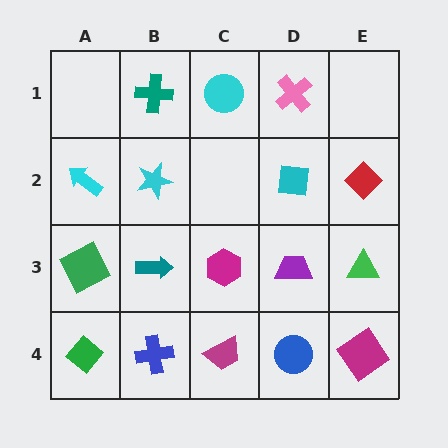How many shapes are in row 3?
5 shapes.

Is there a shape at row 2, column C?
No, that cell is empty.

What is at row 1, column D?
A pink cross.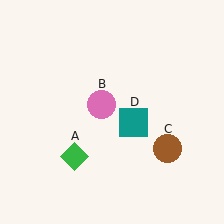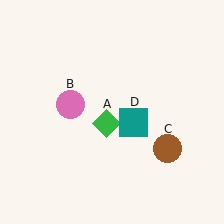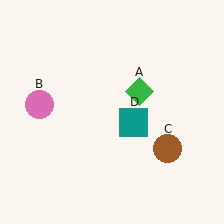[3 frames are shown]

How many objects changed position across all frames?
2 objects changed position: green diamond (object A), pink circle (object B).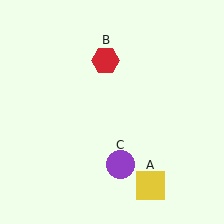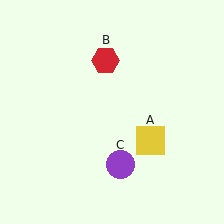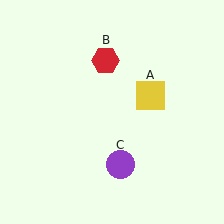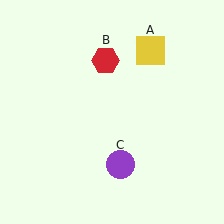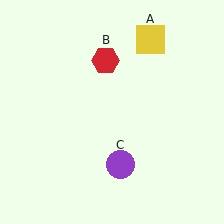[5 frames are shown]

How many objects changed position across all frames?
1 object changed position: yellow square (object A).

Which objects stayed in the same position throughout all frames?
Red hexagon (object B) and purple circle (object C) remained stationary.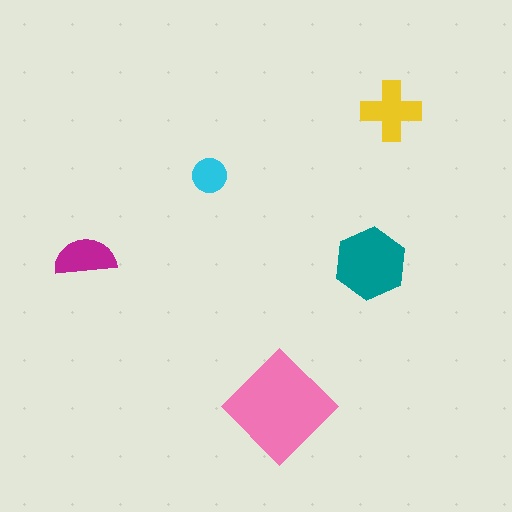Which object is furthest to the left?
The magenta semicircle is leftmost.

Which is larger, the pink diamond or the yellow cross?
The pink diamond.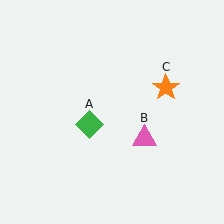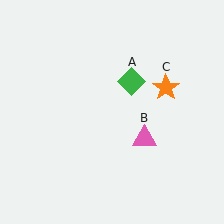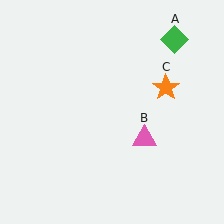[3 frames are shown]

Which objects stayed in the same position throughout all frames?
Pink triangle (object B) and orange star (object C) remained stationary.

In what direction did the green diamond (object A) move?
The green diamond (object A) moved up and to the right.